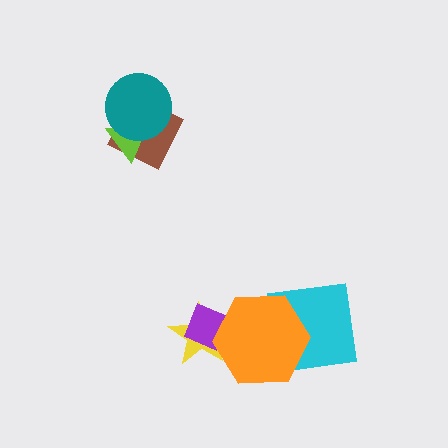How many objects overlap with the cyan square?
1 object overlaps with the cyan square.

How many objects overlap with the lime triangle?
2 objects overlap with the lime triangle.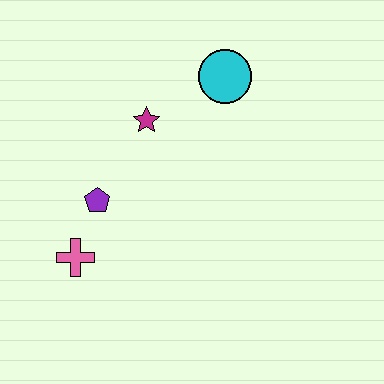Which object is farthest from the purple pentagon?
The cyan circle is farthest from the purple pentagon.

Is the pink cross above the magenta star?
No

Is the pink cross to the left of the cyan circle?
Yes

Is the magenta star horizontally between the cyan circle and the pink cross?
Yes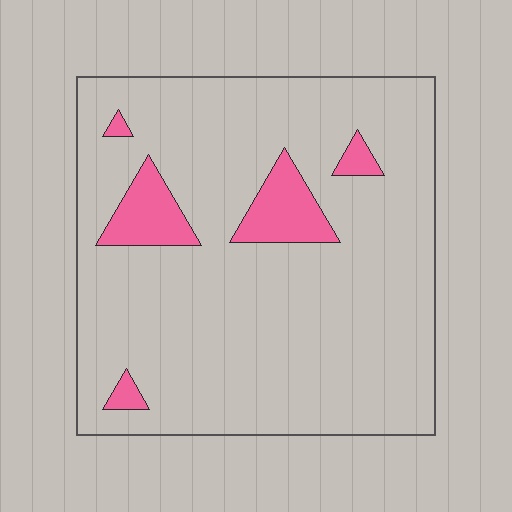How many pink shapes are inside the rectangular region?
5.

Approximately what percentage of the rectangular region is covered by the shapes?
Approximately 10%.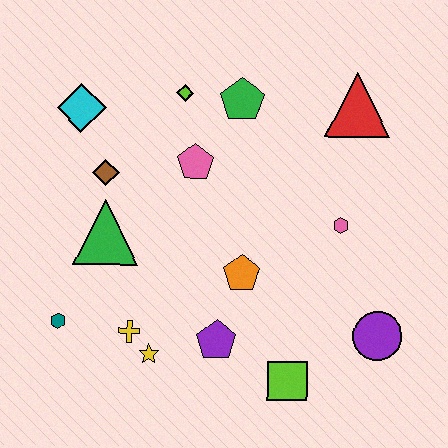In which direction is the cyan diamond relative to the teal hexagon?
The cyan diamond is above the teal hexagon.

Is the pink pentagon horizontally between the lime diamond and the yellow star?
No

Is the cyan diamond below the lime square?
No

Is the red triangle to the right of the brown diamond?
Yes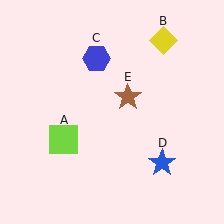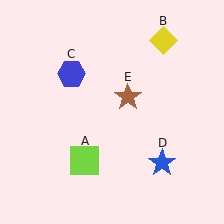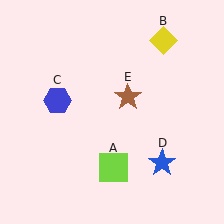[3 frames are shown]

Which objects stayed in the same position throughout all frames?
Yellow diamond (object B) and blue star (object D) and brown star (object E) remained stationary.